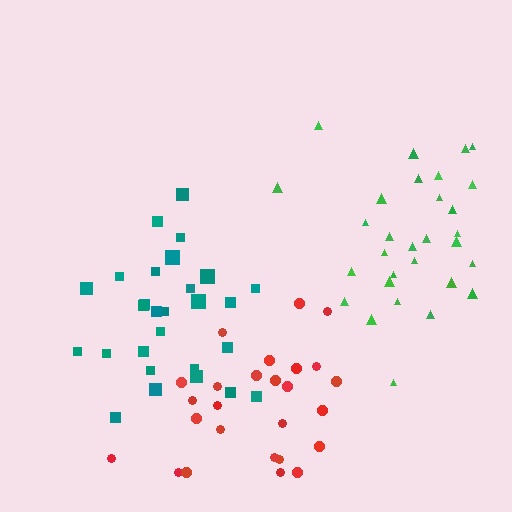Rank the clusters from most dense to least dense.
green, teal, red.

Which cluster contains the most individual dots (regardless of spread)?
Green (30).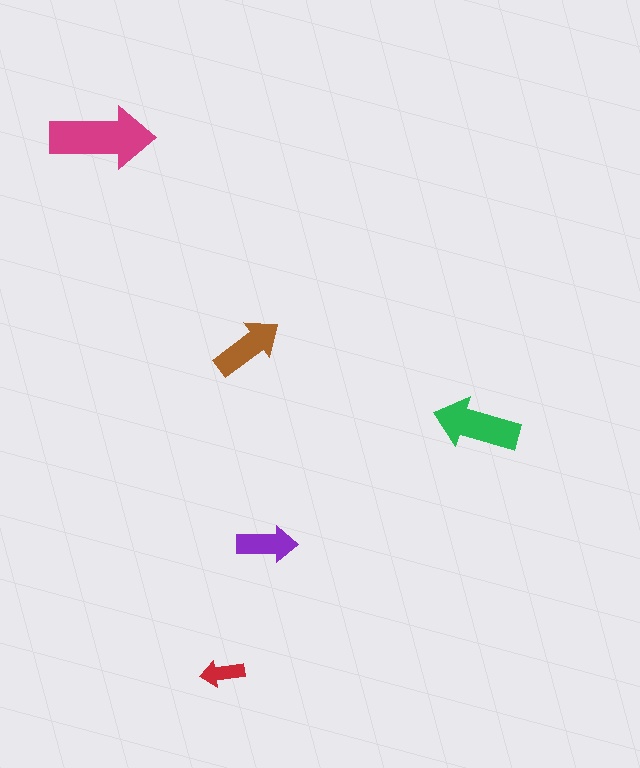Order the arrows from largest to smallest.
the magenta one, the green one, the brown one, the purple one, the red one.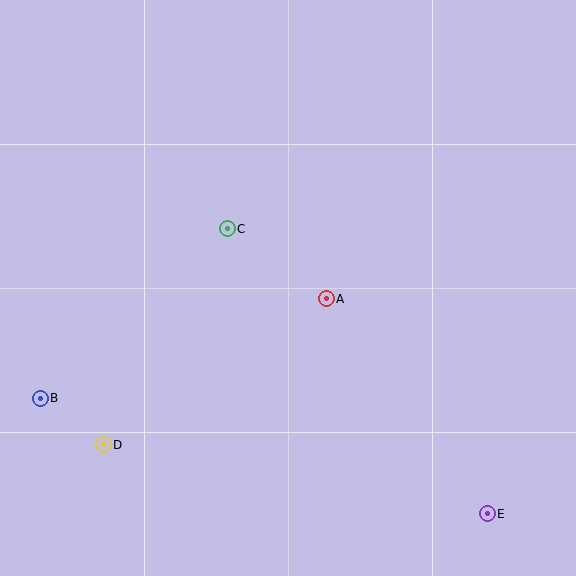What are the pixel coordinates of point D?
Point D is at (103, 445).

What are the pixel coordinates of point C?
Point C is at (227, 229).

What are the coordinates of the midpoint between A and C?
The midpoint between A and C is at (277, 264).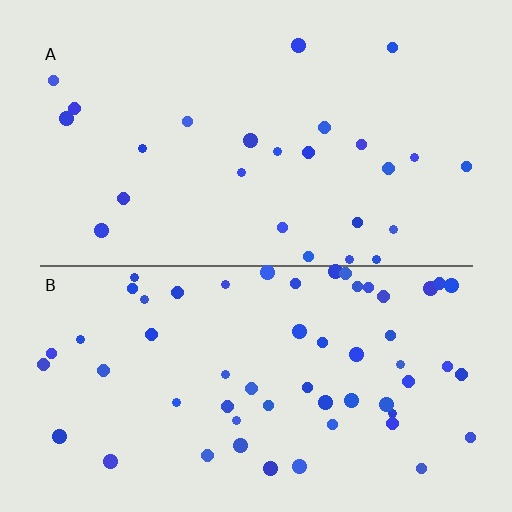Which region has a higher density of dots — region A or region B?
B (the bottom).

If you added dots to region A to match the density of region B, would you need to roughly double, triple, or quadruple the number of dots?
Approximately double.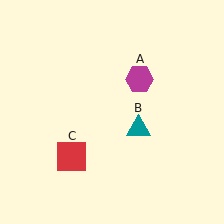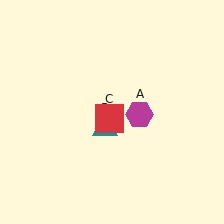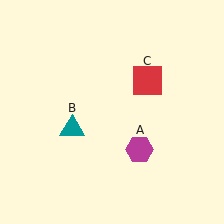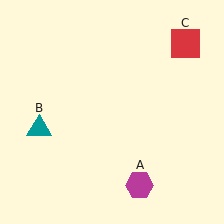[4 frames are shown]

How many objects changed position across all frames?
3 objects changed position: magenta hexagon (object A), teal triangle (object B), red square (object C).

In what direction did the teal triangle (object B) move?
The teal triangle (object B) moved left.